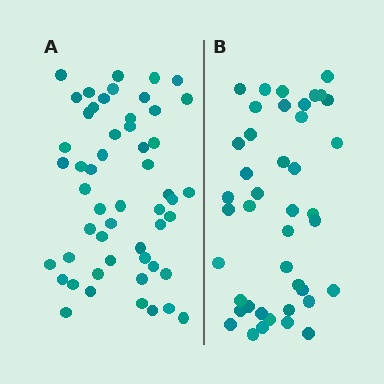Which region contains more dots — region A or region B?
Region A (the left region) has more dots.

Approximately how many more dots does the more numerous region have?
Region A has roughly 12 or so more dots than region B.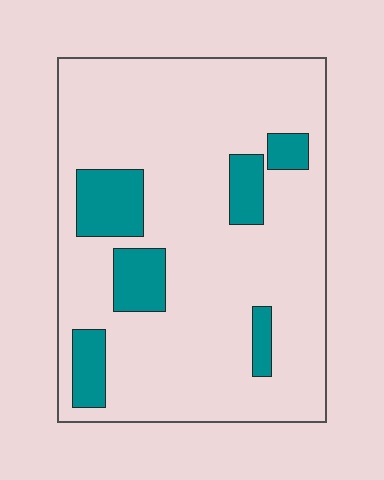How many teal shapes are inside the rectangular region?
6.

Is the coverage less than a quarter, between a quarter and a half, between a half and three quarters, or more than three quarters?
Less than a quarter.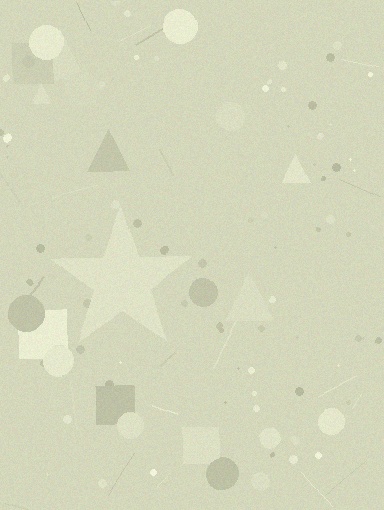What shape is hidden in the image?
A star is hidden in the image.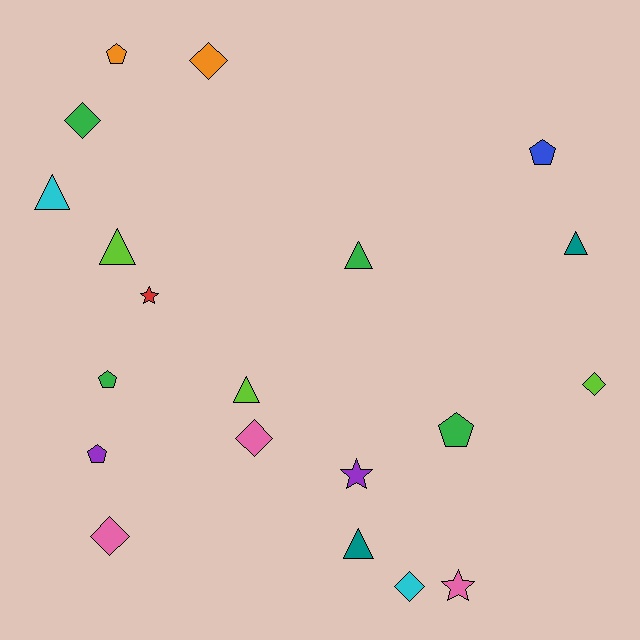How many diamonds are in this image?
There are 6 diamonds.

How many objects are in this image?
There are 20 objects.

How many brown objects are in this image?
There are no brown objects.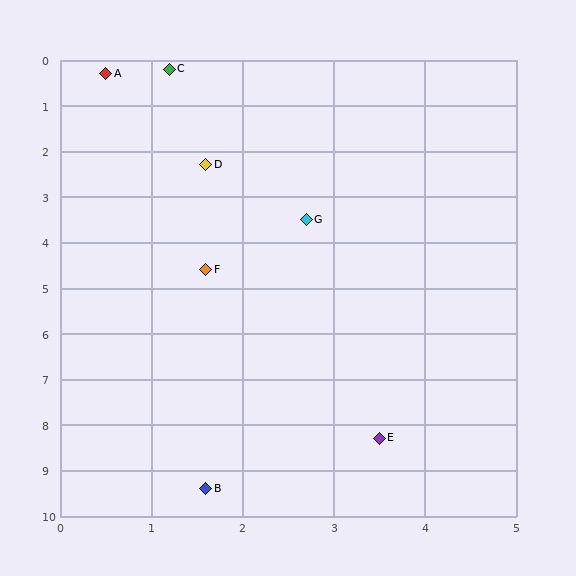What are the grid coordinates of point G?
Point G is at approximately (2.7, 3.5).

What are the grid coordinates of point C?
Point C is at approximately (1.2, 0.2).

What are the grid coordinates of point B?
Point B is at approximately (1.6, 9.4).